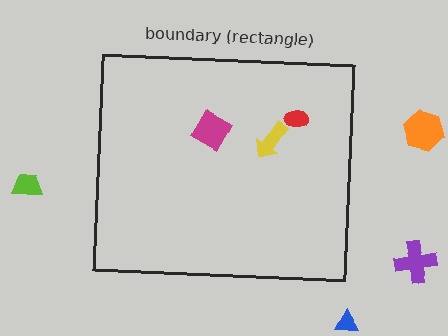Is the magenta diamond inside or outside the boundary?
Inside.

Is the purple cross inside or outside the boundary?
Outside.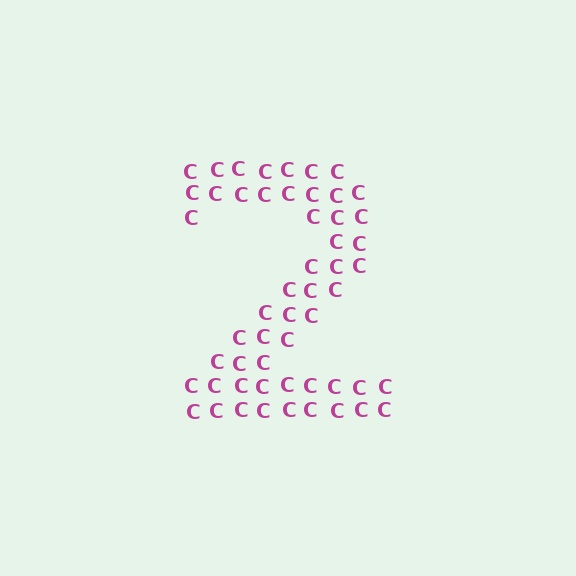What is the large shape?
The large shape is the digit 2.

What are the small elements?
The small elements are letter C's.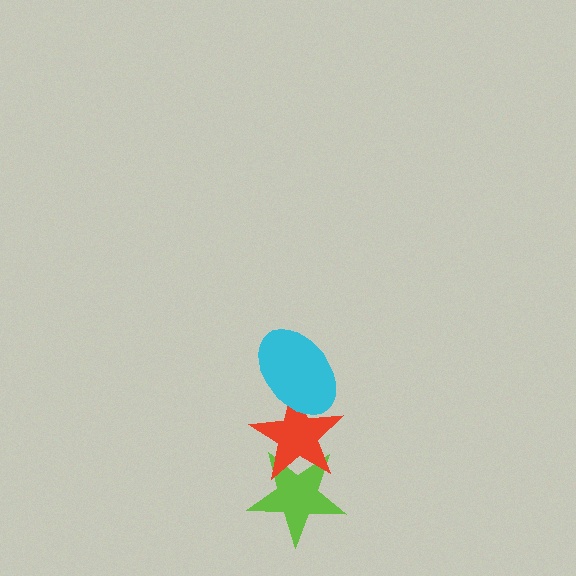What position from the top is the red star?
The red star is 2nd from the top.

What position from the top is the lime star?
The lime star is 3rd from the top.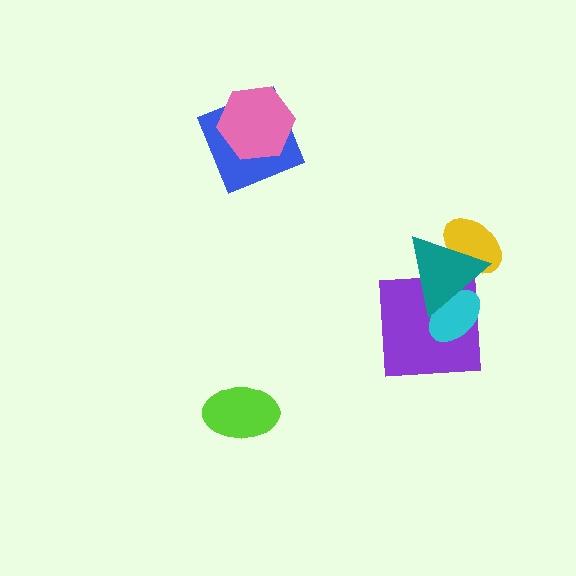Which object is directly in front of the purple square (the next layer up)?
The cyan ellipse is directly in front of the purple square.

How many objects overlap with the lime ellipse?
0 objects overlap with the lime ellipse.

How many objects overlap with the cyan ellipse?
2 objects overlap with the cyan ellipse.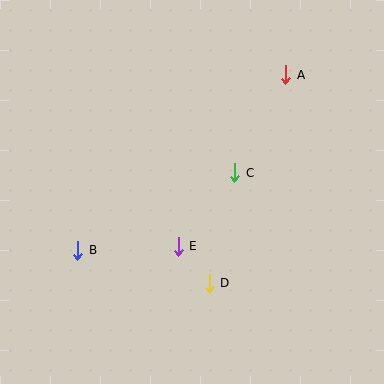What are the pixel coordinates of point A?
Point A is at (286, 75).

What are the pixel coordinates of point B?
Point B is at (78, 250).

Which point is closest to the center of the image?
Point C at (235, 173) is closest to the center.